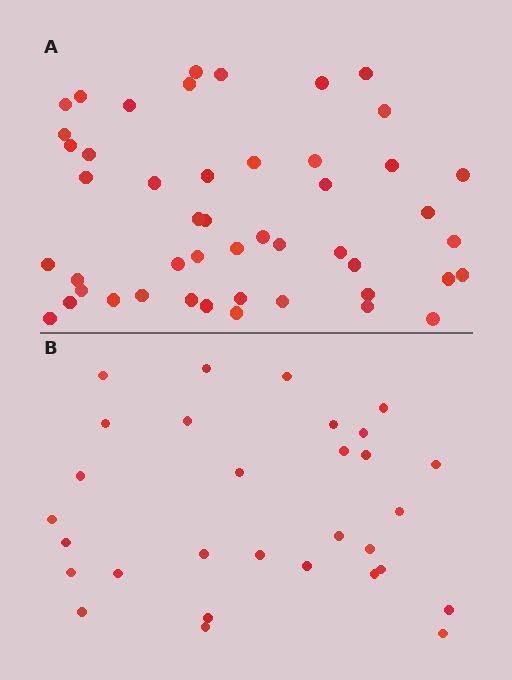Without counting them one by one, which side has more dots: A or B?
Region A (the top region) has more dots.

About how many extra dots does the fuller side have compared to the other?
Region A has approximately 20 more dots than region B.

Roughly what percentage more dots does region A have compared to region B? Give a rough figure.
About 60% more.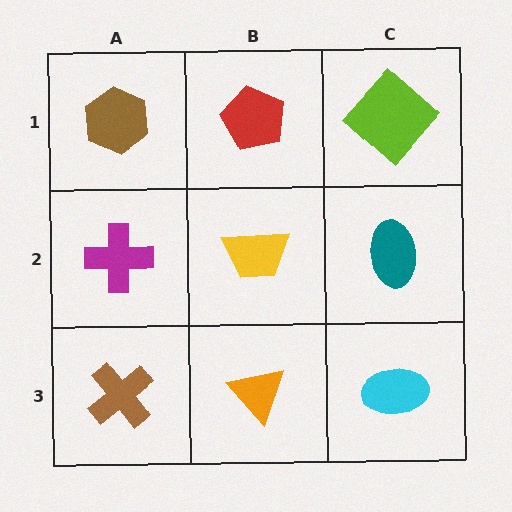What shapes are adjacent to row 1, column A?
A magenta cross (row 2, column A), a red pentagon (row 1, column B).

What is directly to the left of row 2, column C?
A yellow trapezoid.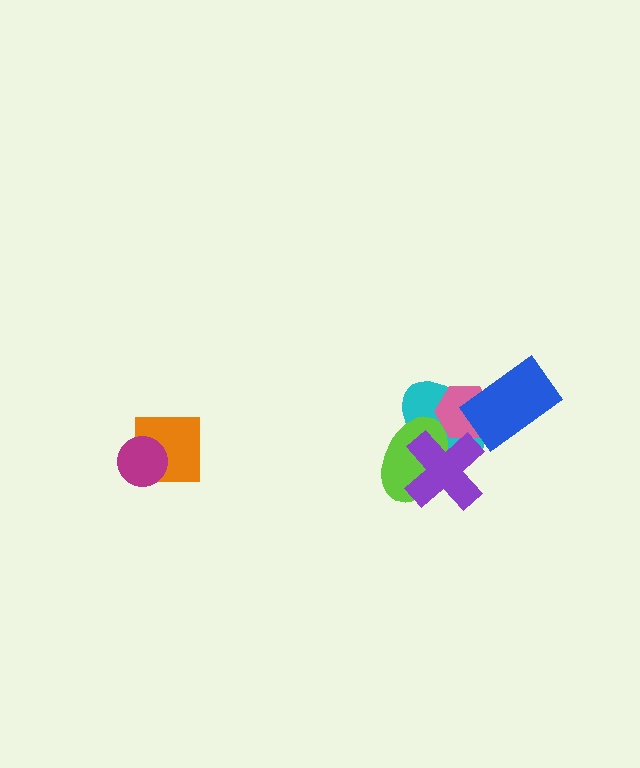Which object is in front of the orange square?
The magenta circle is in front of the orange square.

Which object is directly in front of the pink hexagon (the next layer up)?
The blue rectangle is directly in front of the pink hexagon.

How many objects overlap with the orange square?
1 object overlaps with the orange square.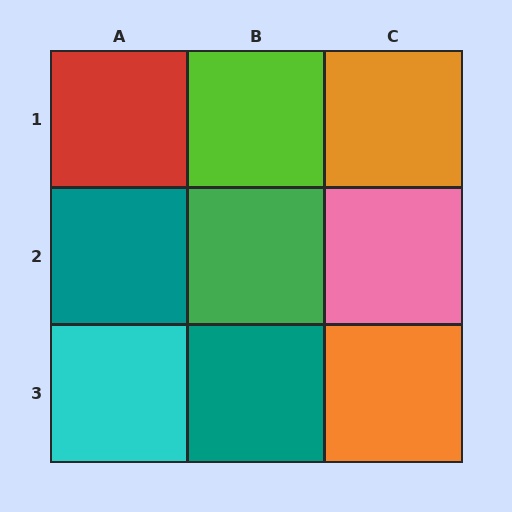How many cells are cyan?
1 cell is cyan.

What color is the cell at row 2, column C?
Pink.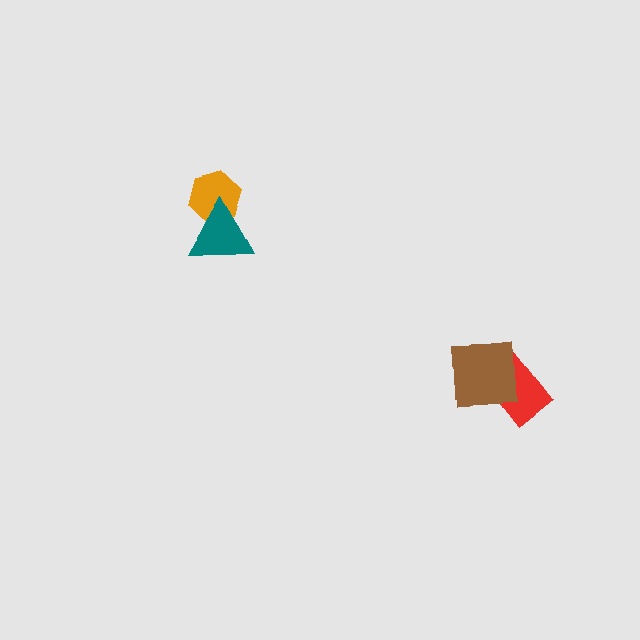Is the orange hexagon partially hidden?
Yes, it is partially covered by another shape.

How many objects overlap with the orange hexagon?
1 object overlaps with the orange hexagon.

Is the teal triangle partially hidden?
No, no other shape covers it.